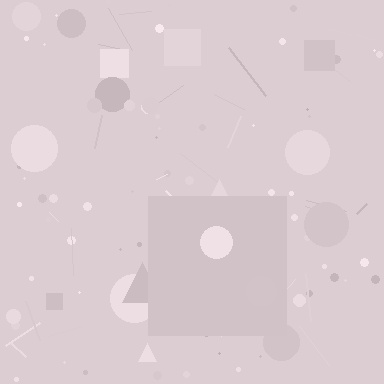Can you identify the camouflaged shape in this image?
The camouflaged shape is a square.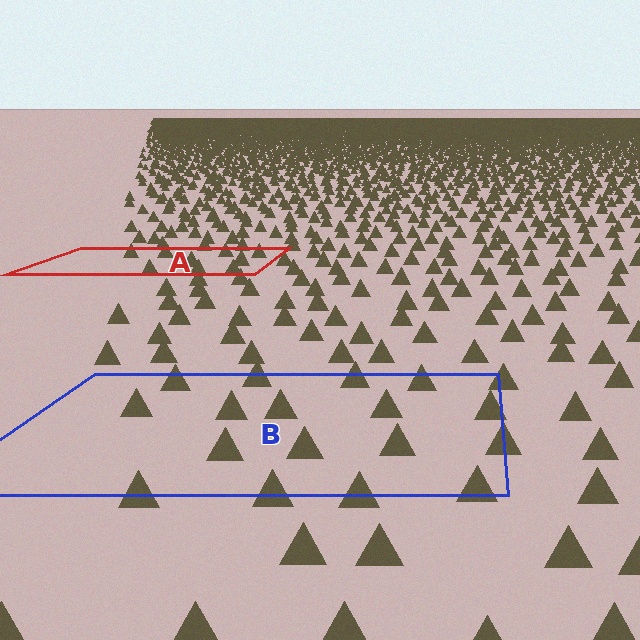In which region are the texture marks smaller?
The texture marks are smaller in region A, because it is farther away.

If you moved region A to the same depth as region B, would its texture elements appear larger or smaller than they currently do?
They would appear larger. At a closer depth, the same texture elements are projected at a bigger on-screen size.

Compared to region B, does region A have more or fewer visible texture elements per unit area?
Region A has more texture elements per unit area — they are packed more densely because it is farther away.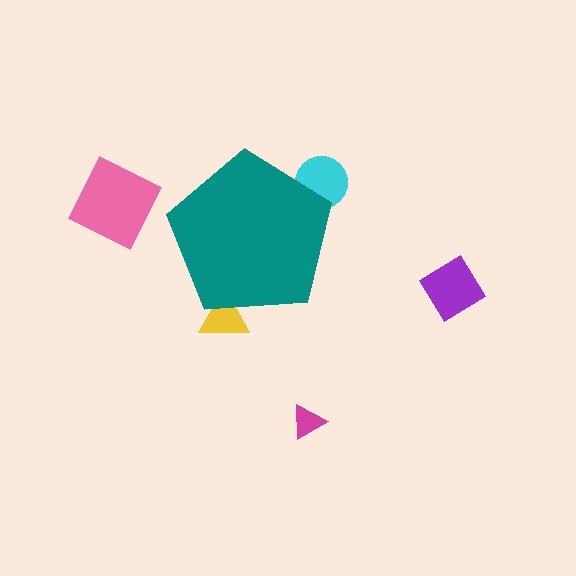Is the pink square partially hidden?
No, the pink square is fully visible.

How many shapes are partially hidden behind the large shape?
2 shapes are partially hidden.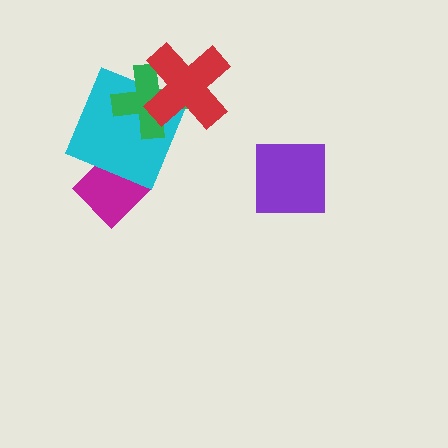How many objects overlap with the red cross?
2 objects overlap with the red cross.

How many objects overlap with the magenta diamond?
1 object overlaps with the magenta diamond.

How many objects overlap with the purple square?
0 objects overlap with the purple square.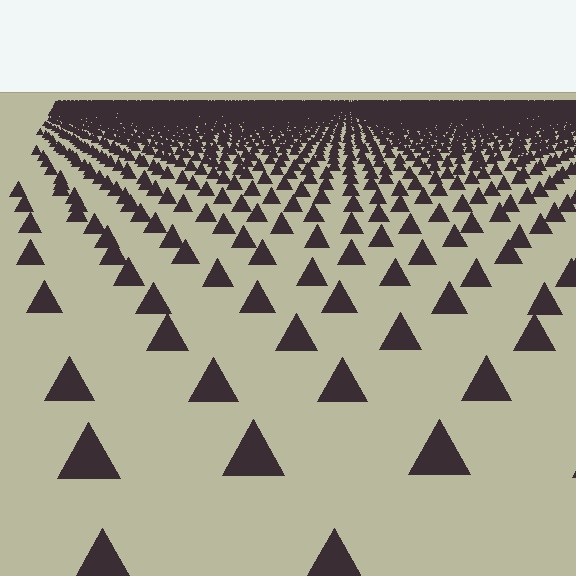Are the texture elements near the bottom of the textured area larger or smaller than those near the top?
Larger. Near the bottom, elements are closer to the viewer and appear at a bigger on-screen size.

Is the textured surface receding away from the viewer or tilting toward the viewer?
The surface is receding away from the viewer. Texture elements get smaller and denser toward the top.